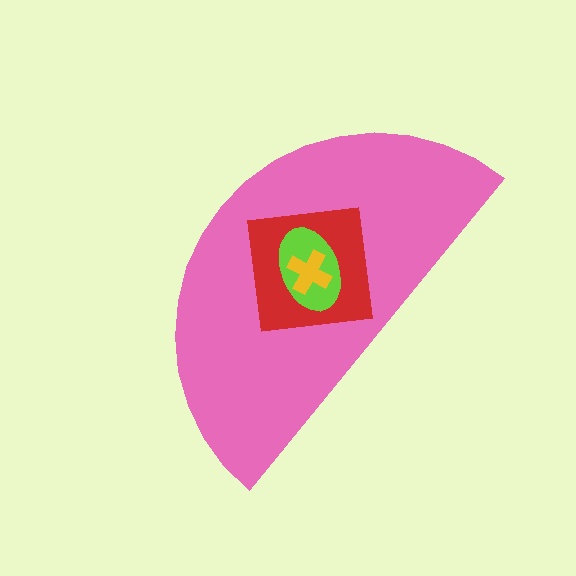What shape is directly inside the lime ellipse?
The yellow cross.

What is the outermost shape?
The pink semicircle.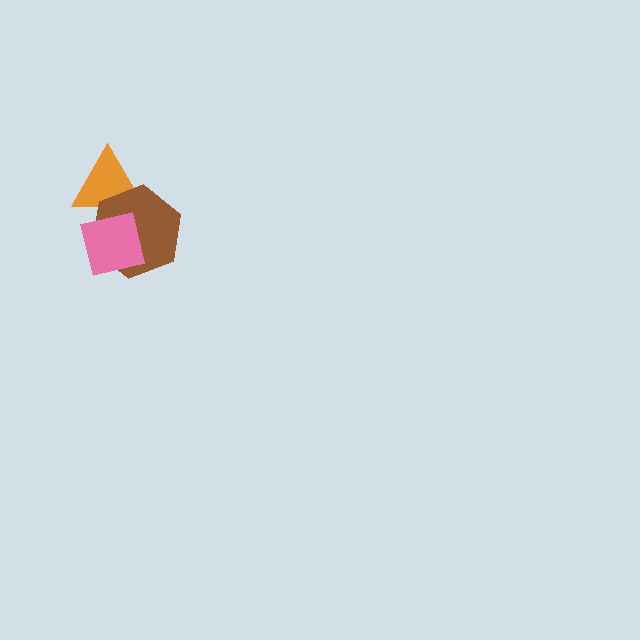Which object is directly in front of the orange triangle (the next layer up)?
The brown hexagon is directly in front of the orange triangle.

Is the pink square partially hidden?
No, no other shape covers it.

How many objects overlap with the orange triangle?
2 objects overlap with the orange triangle.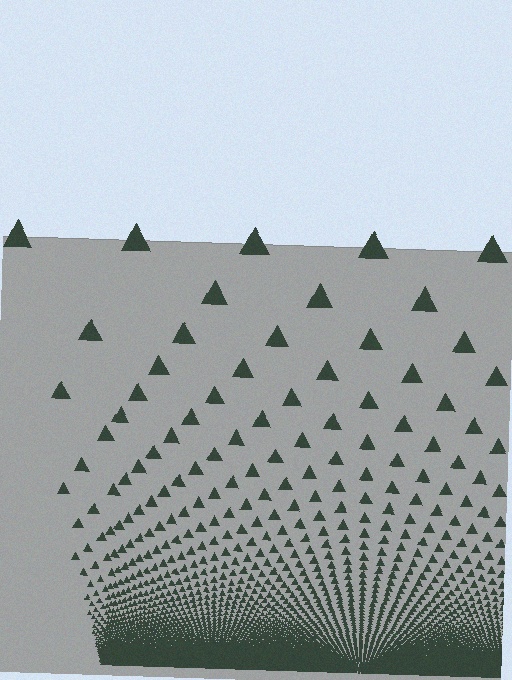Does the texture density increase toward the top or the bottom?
Density increases toward the bottom.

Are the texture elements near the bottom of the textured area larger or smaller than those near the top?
Smaller. The gradient is inverted — elements near the bottom are smaller and denser.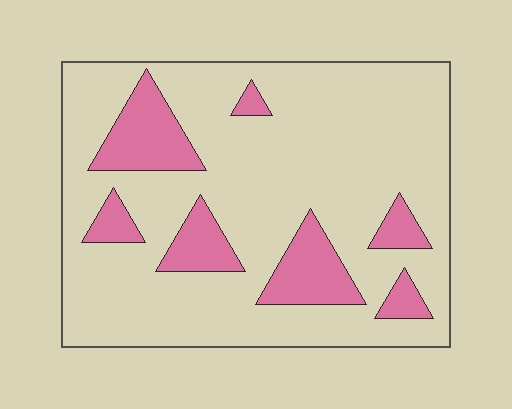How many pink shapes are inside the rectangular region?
7.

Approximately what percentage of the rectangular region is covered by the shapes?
Approximately 20%.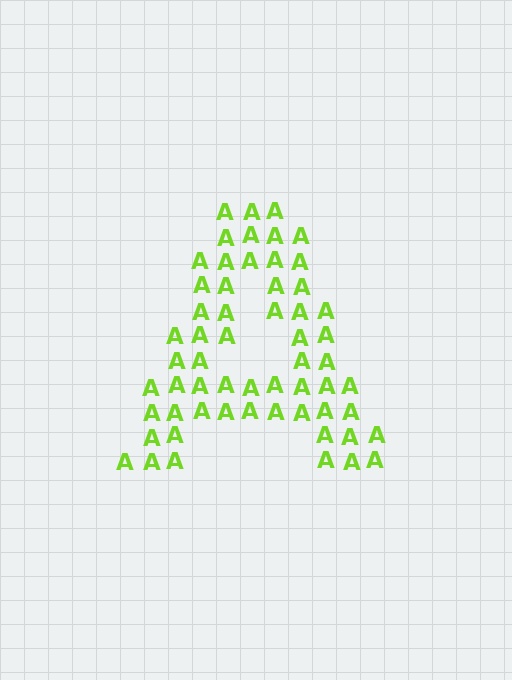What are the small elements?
The small elements are letter A's.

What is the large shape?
The large shape is the letter A.